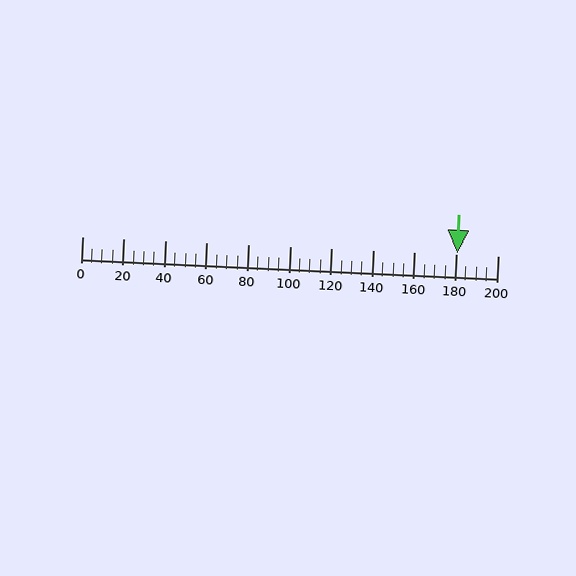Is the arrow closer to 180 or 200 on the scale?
The arrow is closer to 180.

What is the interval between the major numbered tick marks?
The major tick marks are spaced 20 units apart.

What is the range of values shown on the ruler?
The ruler shows values from 0 to 200.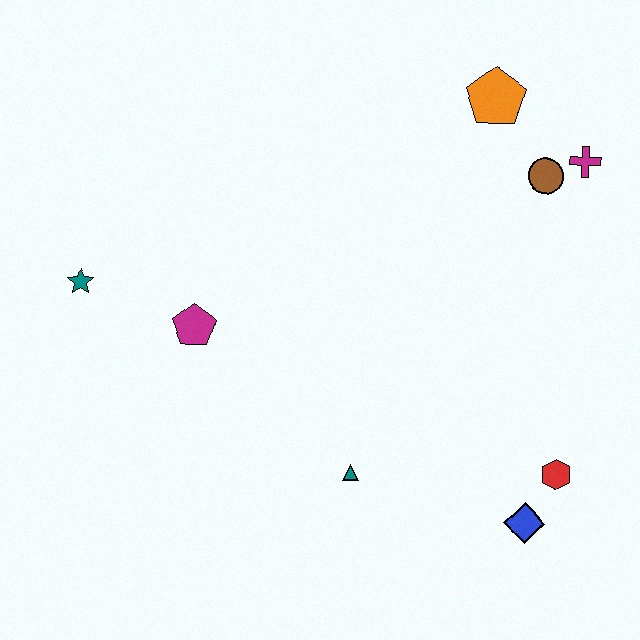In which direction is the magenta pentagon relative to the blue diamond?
The magenta pentagon is to the left of the blue diamond.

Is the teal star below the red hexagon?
No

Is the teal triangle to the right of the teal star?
Yes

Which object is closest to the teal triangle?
The blue diamond is closest to the teal triangle.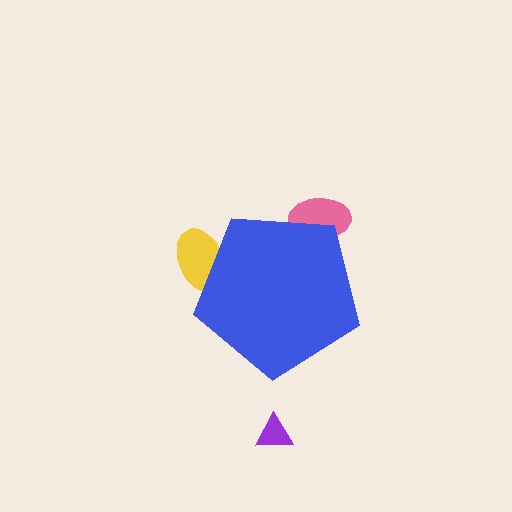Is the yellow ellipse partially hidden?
Yes, the yellow ellipse is partially hidden behind the blue pentagon.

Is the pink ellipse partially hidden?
Yes, the pink ellipse is partially hidden behind the blue pentagon.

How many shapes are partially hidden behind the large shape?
2 shapes are partially hidden.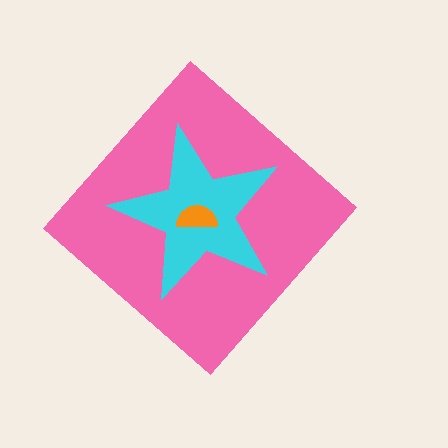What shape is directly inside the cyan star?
The orange semicircle.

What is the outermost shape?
The pink diamond.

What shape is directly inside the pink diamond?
The cyan star.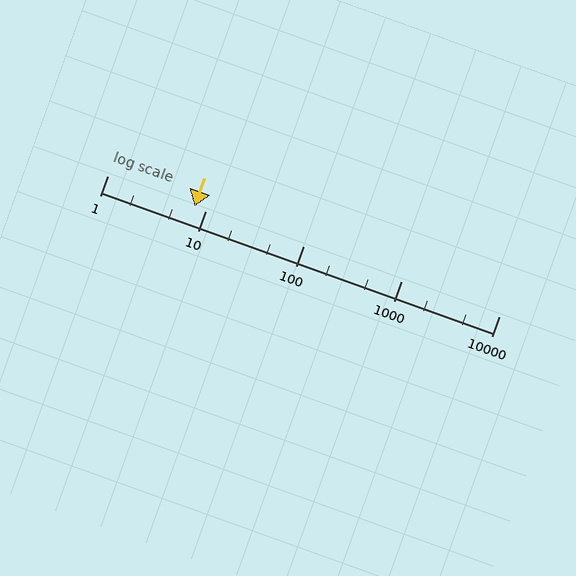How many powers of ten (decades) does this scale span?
The scale spans 4 decades, from 1 to 10000.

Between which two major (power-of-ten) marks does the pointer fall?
The pointer is between 1 and 10.